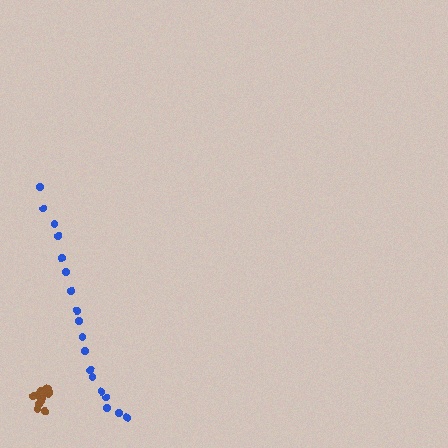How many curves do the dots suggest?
There are 2 distinct paths.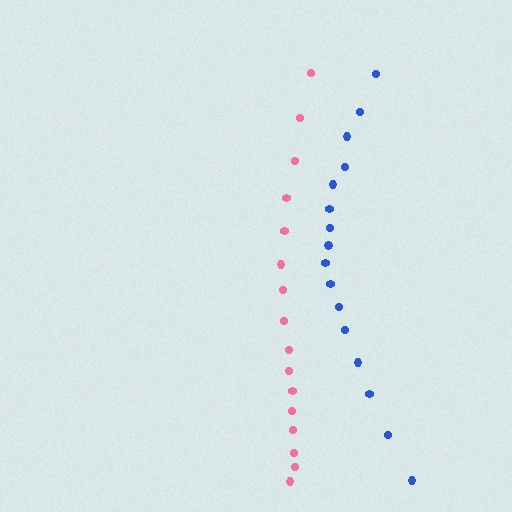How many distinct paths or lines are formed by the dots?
There are 2 distinct paths.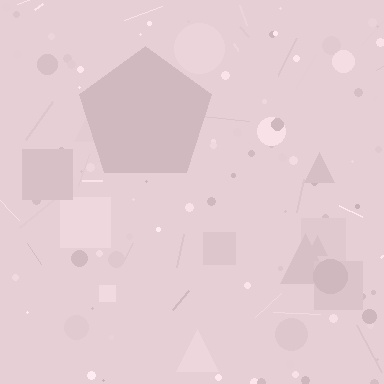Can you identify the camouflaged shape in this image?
The camouflaged shape is a pentagon.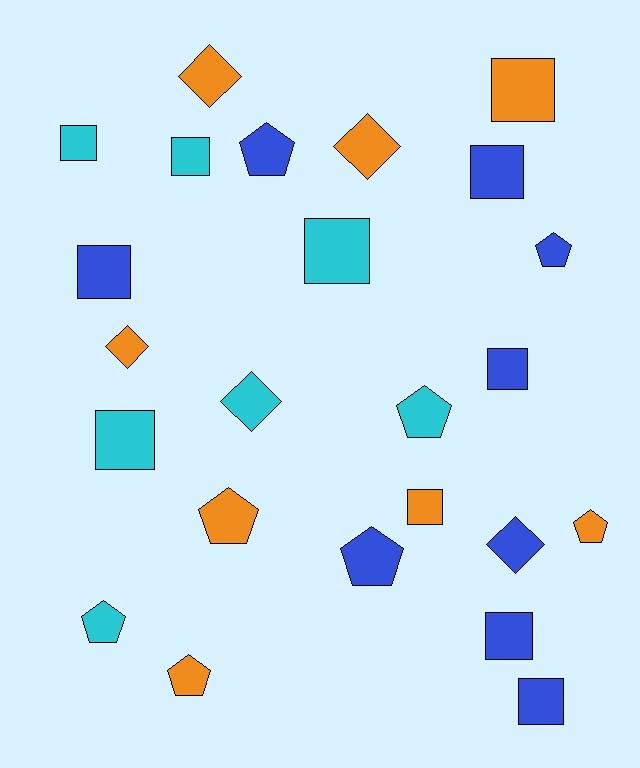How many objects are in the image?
There are 24 objects.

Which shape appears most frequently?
Square, with 11 objects.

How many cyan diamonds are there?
There is 1 cyan diamond.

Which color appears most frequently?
Blue, with 9 objects.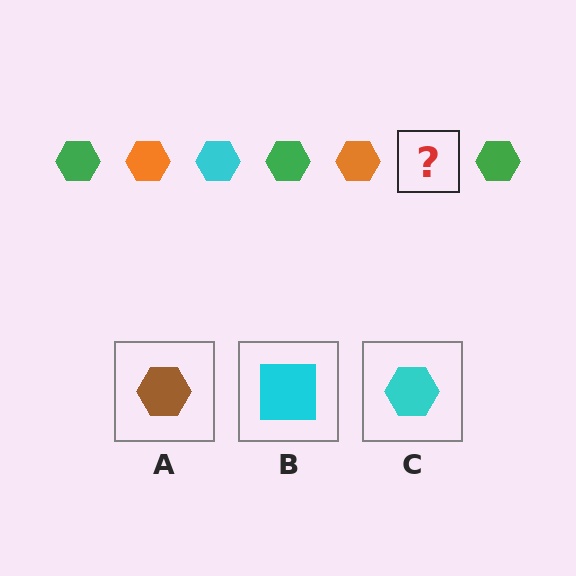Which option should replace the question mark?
Option C.